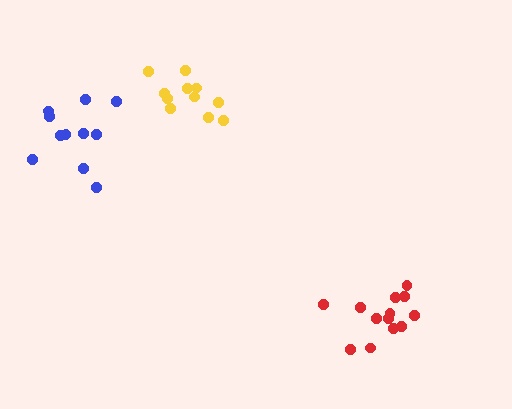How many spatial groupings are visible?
There are 3 spatial groupings.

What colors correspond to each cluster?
The clusters are colored: blue, red, yellow.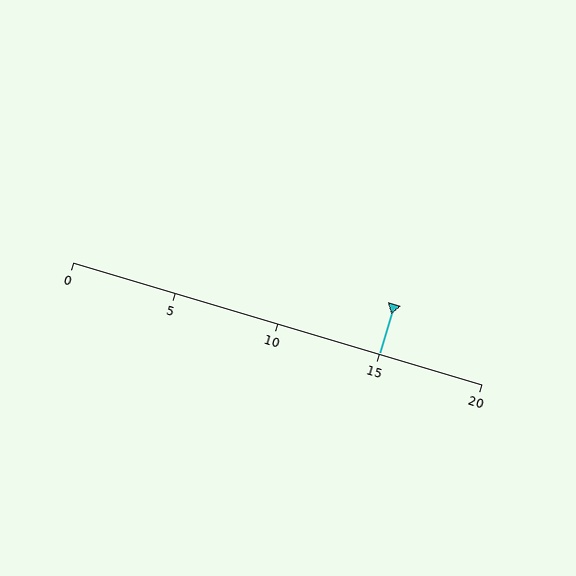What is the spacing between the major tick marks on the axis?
The major ticks are spaced 5 apart.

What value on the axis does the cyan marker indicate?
The marker indicates approximately 15.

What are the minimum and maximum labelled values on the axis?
The axis runs from 0 to 20.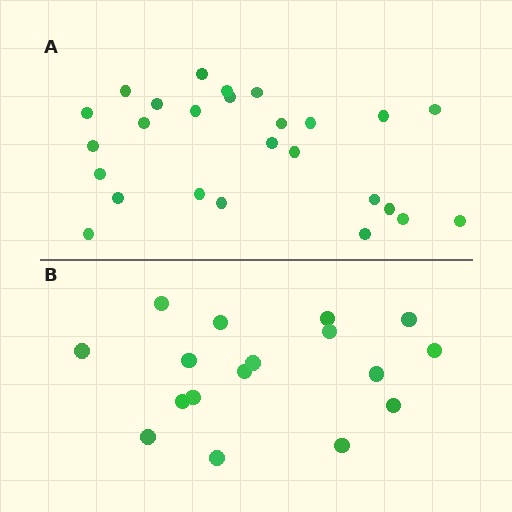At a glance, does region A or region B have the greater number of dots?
Region A (the top region) has more dots.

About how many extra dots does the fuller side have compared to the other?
Region A has roughly 8 or so more dots than region B.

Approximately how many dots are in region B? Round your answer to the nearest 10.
About 20 dots. (The exact count is 17, which rounds to 20.)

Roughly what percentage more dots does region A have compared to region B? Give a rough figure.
About 55% more.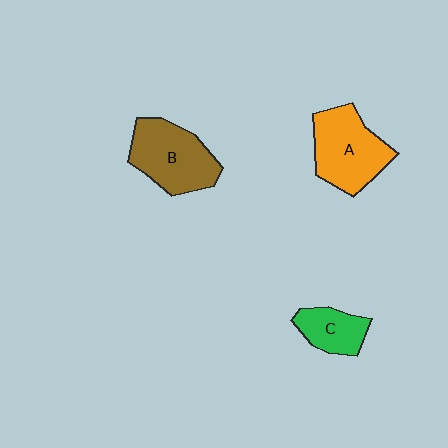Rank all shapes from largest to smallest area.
From largest to smallest: A (orange), B (brown), C (green).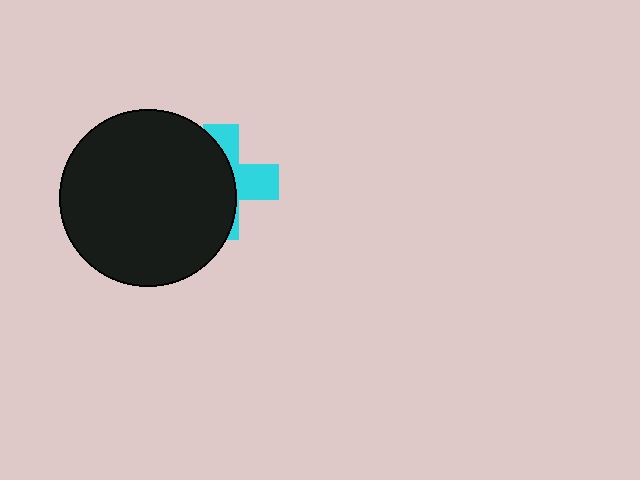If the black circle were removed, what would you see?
You would see the complete cyan cross.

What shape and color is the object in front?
The object in front is a black circle.